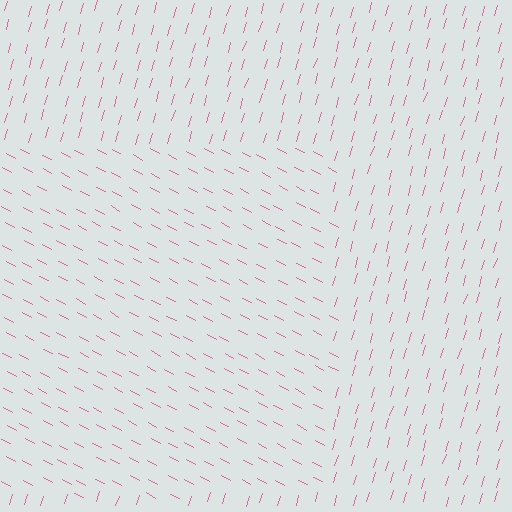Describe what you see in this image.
The image is filled with small pink line segments. A rectangle region in the image has lines oriented differently from the surrounding lines, creating a visible texture boundary.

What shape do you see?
I see a rectangle.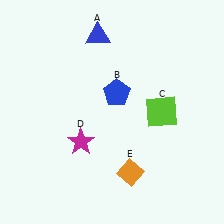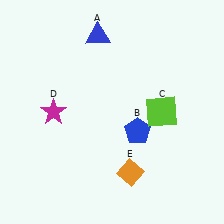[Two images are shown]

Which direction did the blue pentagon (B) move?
The blue pentagon (B) moved down.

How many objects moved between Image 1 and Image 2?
2 objects moved between the two images.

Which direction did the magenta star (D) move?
The magenta star (D) moved up.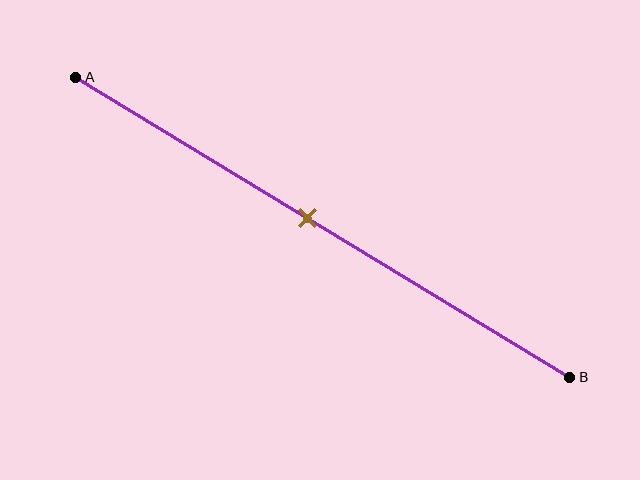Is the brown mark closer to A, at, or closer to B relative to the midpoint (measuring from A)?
The brown mark is closer to point A than the midpoint of segment AB.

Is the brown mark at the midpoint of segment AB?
No, the mark is at about 45% from A, not at the 50% midpoint.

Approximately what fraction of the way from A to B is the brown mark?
The brown mark is approximately 45% of the way from A to B.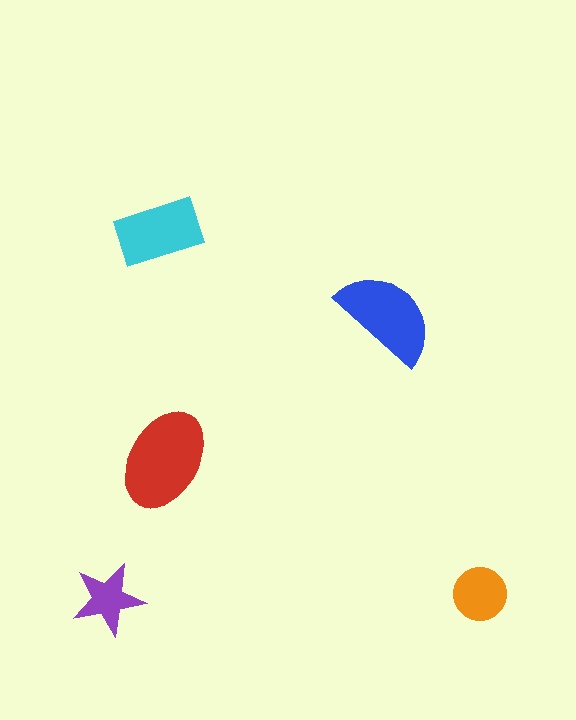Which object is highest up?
The cyan rectangle is topmost.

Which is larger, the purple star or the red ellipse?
The red ellipse.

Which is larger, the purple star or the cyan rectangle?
The cyan rectangle.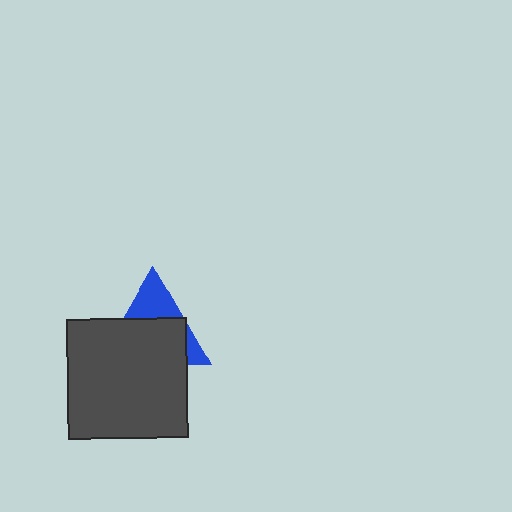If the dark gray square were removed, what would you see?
You would see the complete blue triangle.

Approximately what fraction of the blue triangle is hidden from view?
Roughly 64% of the blue triangle is hidden behind the dark gray square.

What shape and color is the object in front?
The object in front is a dark gray square.